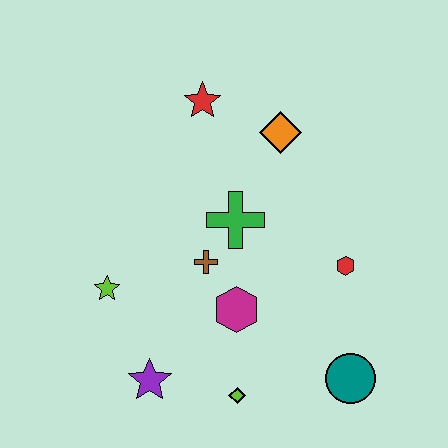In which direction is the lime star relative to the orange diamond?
The lime star is to the left of the orange diamond.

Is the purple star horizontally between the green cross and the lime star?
Yes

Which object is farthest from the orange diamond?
The purple star is farthest from the orange diamond.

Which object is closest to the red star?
The orange diamond is closest to the red star.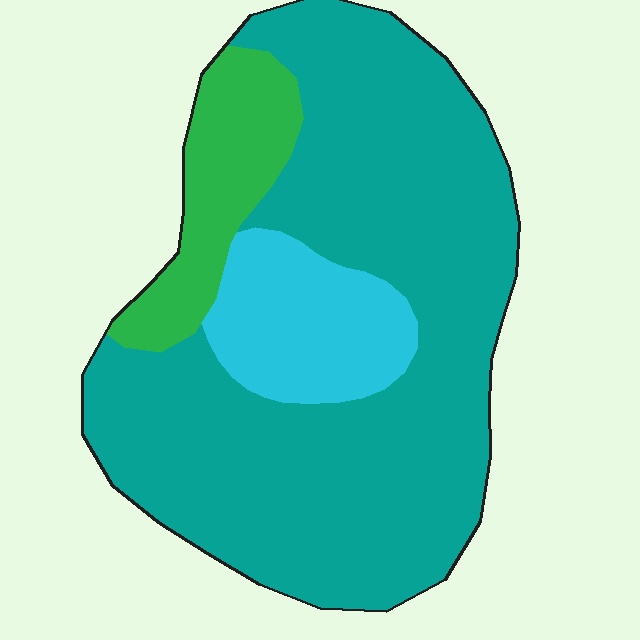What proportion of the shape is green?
Green takes up about one eighth (1/8) of the shape.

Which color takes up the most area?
Teal, at roughly 75%.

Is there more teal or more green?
Teal.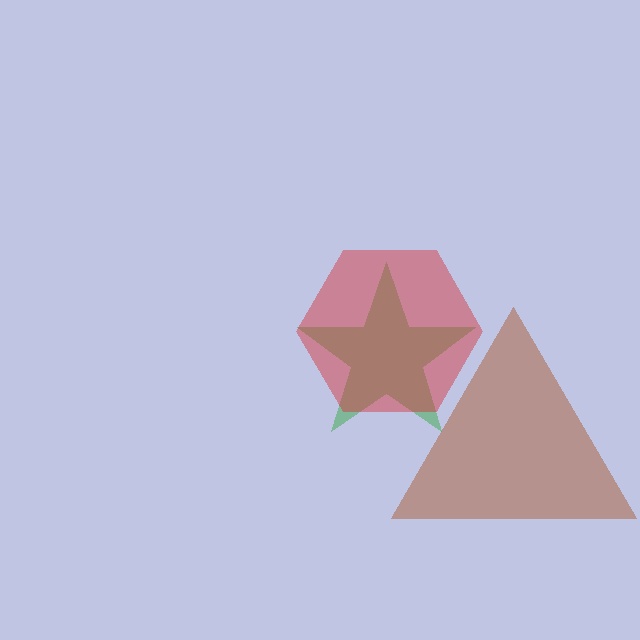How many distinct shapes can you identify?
There are 3 distinct shapes: a brown triangle, a green star, a red hexagon.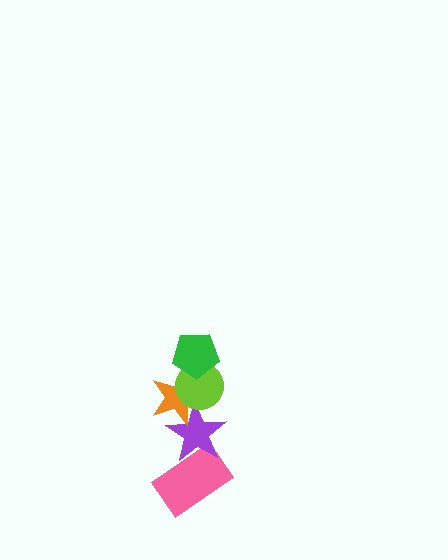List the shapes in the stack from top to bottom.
From top to bottom: the green pentagon, the lime circle, the orange star, the purple star, the pink rectangle.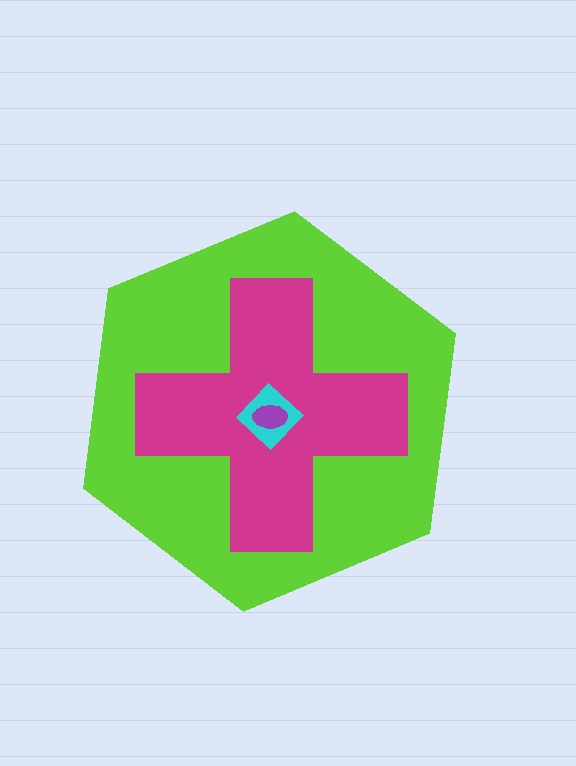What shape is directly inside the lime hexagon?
The magenta cross.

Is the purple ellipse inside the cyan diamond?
Yes.